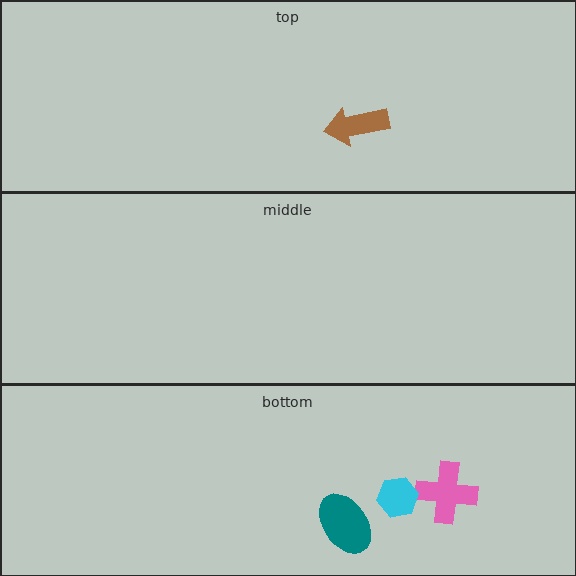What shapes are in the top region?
The brown arrow.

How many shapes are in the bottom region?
3.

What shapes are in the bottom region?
The pink cross, the cyan hexagon, the teal ellipse.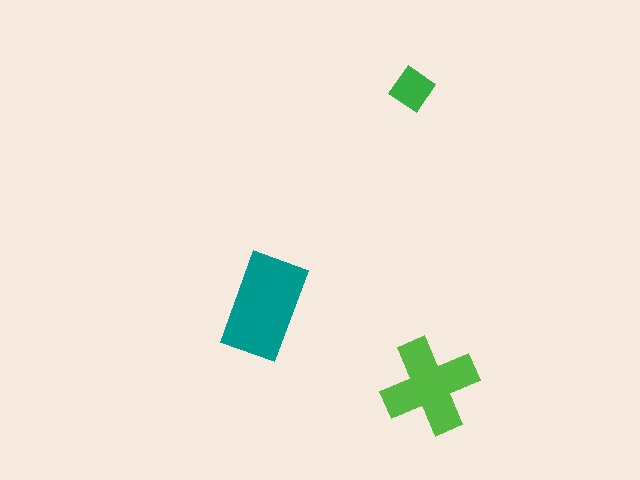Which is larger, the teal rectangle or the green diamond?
The teal rectangle.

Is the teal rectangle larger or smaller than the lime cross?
Larger.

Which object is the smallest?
The green diamond.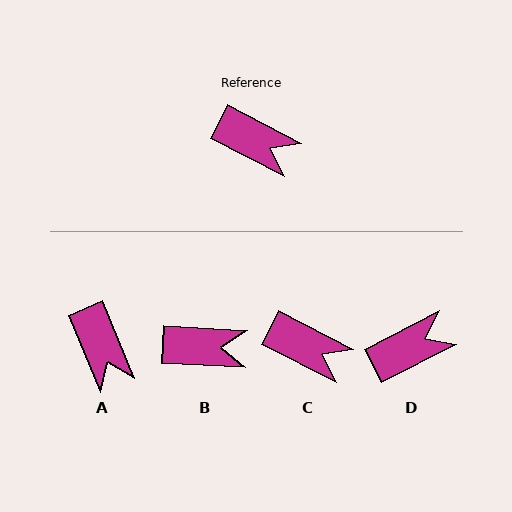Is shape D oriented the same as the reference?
No, it is off by about 55 degrees.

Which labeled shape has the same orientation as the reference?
C.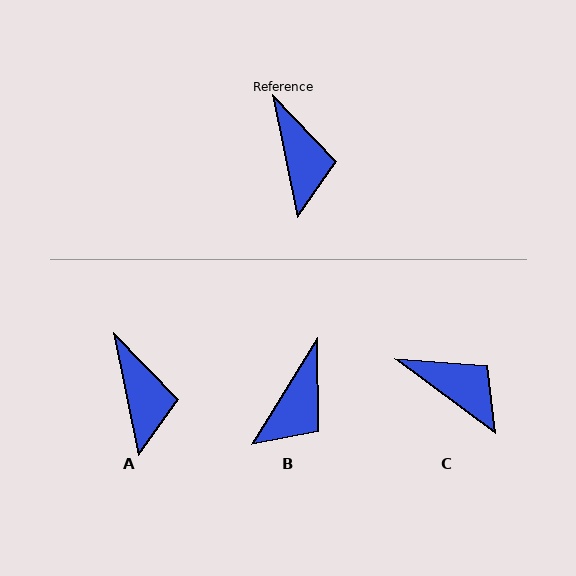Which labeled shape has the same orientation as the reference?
A.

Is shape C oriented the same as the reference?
No, it is off by about 42 degrees.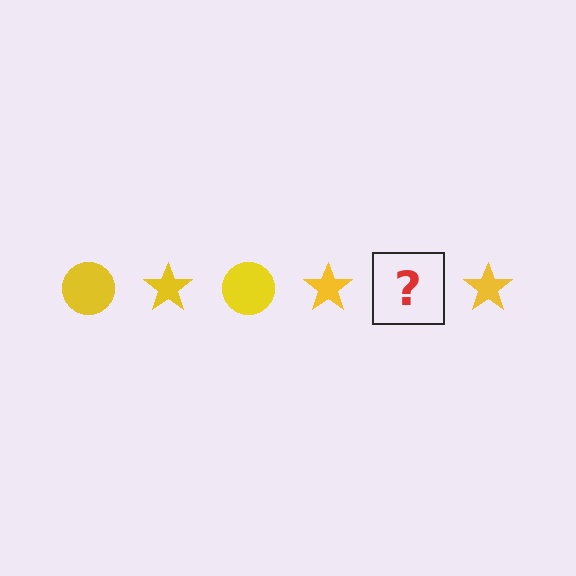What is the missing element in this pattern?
The missing element is a yellow circle.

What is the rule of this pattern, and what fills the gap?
The rule is that the pattern cycles through circle, star shapes in yellow. The gap should be filled with a yellow circle.